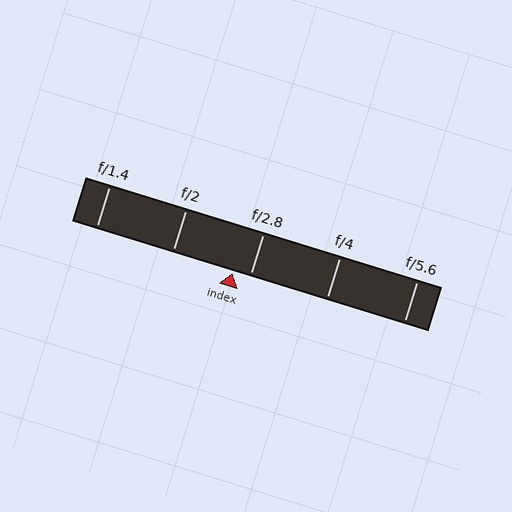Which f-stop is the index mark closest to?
The index mark is closest to f/2.8.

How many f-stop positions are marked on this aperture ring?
There are 5 f-stop positions marked.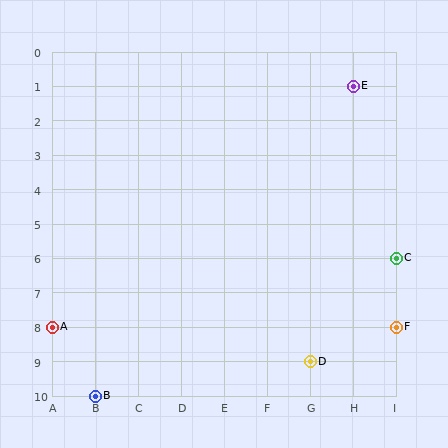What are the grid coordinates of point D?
Point D is at grid coordinates (G, 9).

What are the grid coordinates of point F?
Point F is at grid coordinates (I, 8).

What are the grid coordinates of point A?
Point A is at grid coordinates (A, 8).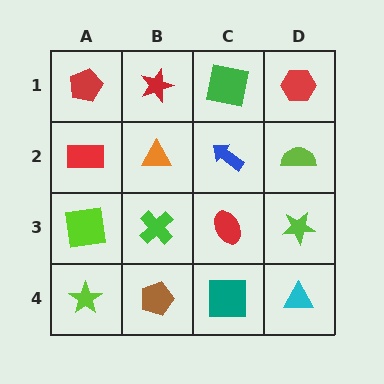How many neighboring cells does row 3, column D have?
3.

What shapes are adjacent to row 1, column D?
A lime semicircle (row 2, column D), a green square (row 1, column C).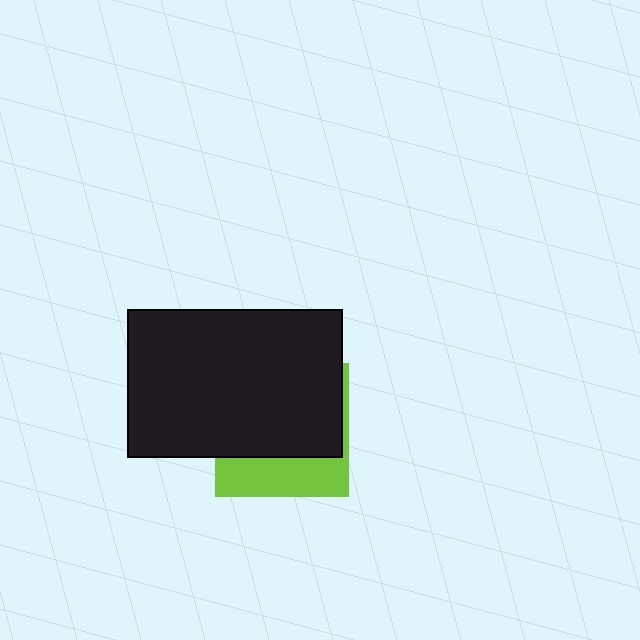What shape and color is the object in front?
The object in front is a black rectangle.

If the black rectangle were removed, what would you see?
You would see the complete lime square.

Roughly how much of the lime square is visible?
A small part of it is visible (roughly 33%).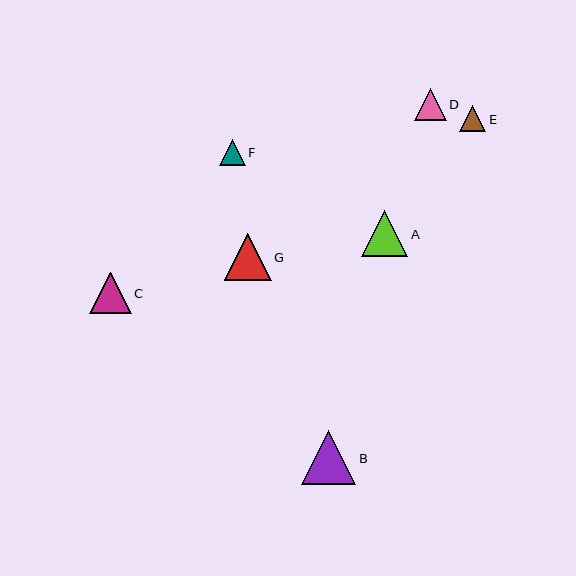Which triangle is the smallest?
Triangle F is the smallest with a size of approximately 25 pixels.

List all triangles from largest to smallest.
From largest to smallest: B, G, A, C, D, E, F.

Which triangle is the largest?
Triangle B is the largest with a size of approximately 54 pixels.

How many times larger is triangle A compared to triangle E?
Triangle A is approximately 1.8 times the size of triangle E.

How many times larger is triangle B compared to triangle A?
Triangle B is approximately 1.2 times the size of triangle A.